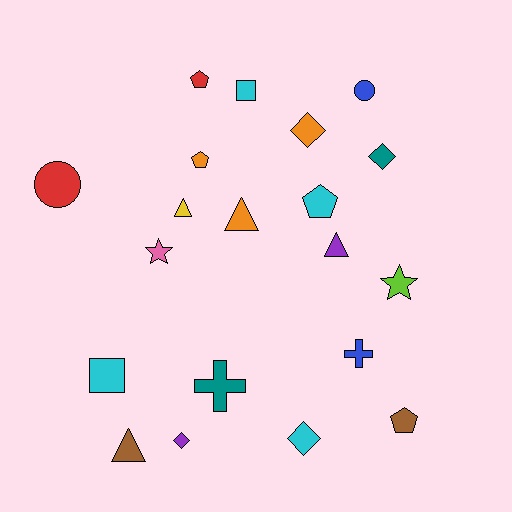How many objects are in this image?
There are 20 objects.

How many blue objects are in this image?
There are 2 blue objects.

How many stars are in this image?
There are 2 stars.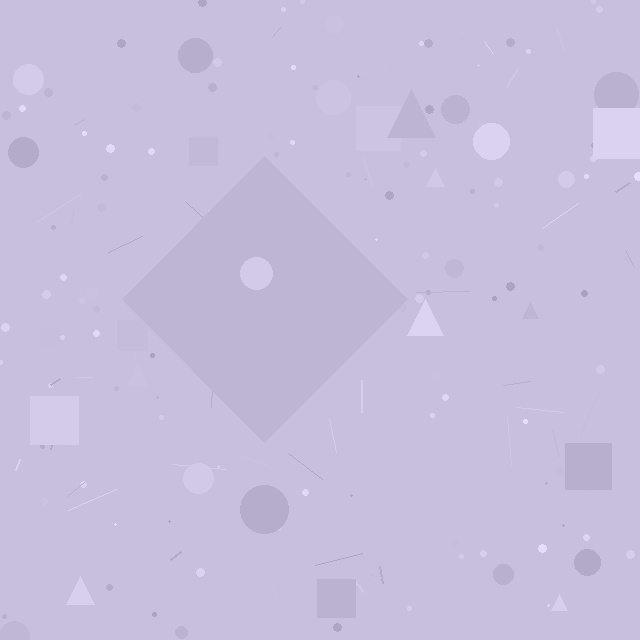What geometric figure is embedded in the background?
A diamond is embedded in the background.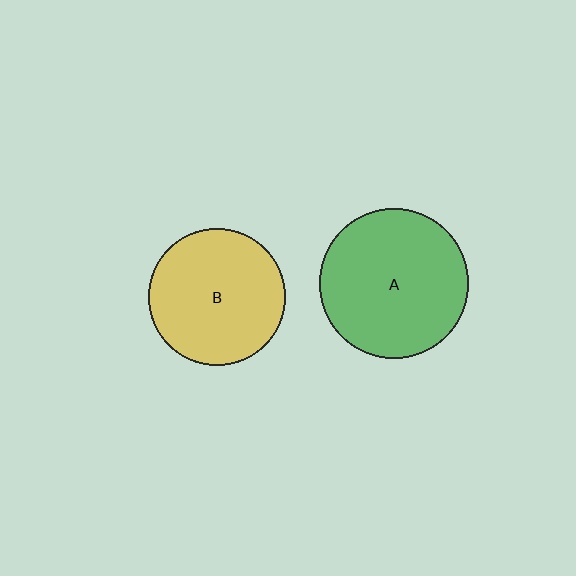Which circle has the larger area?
Circle A (green).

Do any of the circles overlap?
No, none of the circles overlap.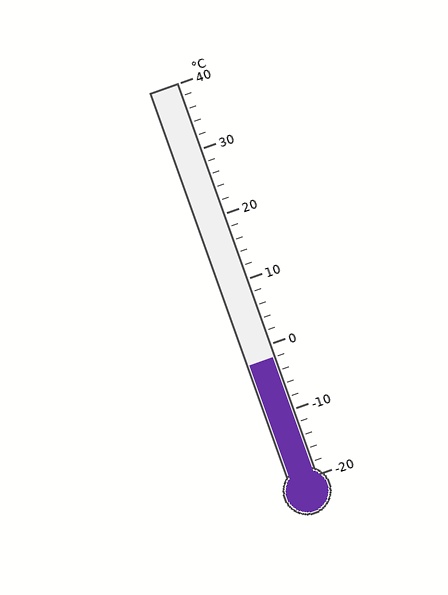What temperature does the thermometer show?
The thermometer shows approximately -2°C.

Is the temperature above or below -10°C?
The temperature is above -10°C.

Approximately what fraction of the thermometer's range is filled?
The thermometer is filled to approximately 30% of its range.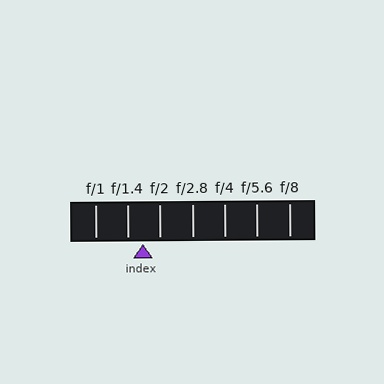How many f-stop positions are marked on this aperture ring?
There are 7 f-stop positions marked.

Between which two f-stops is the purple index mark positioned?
The index mark is between f/1.4 and f/2.